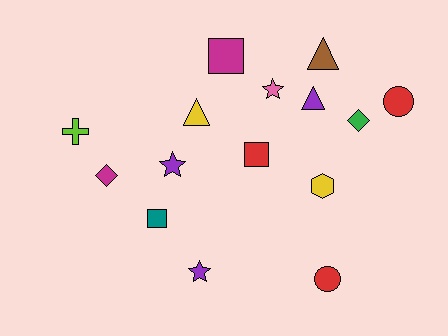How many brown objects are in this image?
There is 1 brown object.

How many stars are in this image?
There are 3 stars.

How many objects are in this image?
There are 15 objects.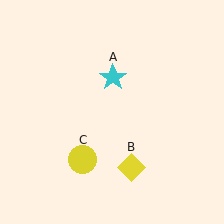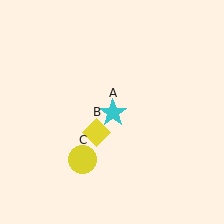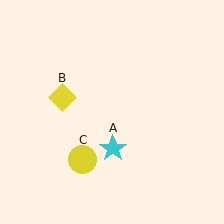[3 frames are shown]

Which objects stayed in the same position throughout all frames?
Yellow circle (object C) remained stationary.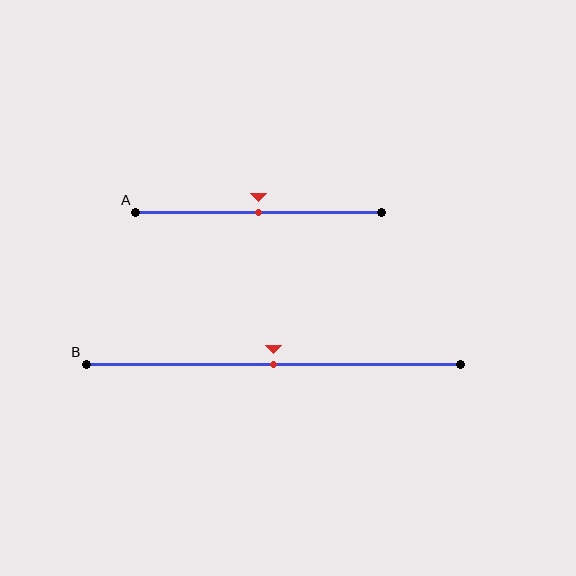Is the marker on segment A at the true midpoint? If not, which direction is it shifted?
Yes, the marker on segment A is at the true midpoint.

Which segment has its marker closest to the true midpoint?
Segment A has its marker closest to the true midpoint.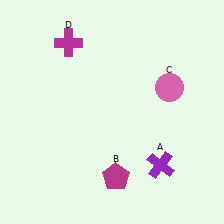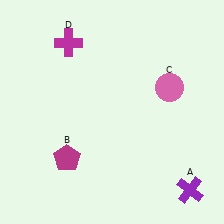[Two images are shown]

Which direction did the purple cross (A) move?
The purple cross (A) moved right.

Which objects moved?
The objects that moved are: the purple cross (A), the magenta pentagon (B).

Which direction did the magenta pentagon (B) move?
The magenta pentagon (B) moved left.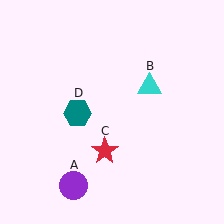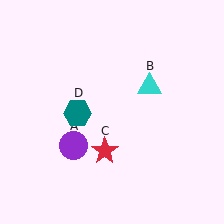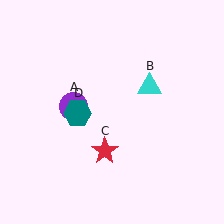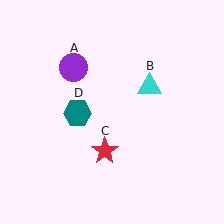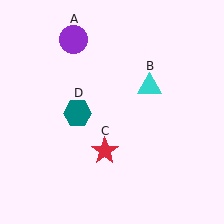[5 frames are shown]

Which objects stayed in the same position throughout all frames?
Cyan triangle (object B) and red star (object C) and teal hexagon (object D) remained stationary.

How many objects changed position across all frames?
1 object changed position: purple circle (object A).